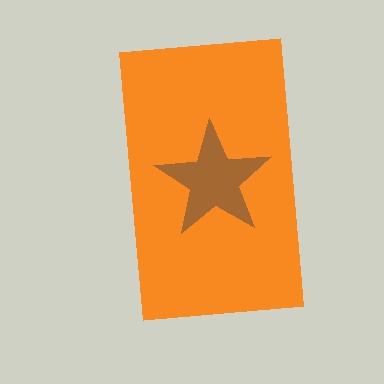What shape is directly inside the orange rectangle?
The brown star.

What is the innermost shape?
The brown star.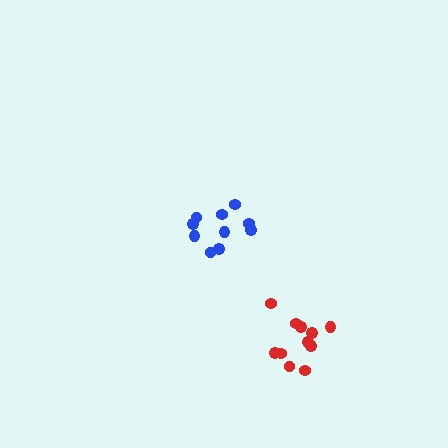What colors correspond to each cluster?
The clusters are colored: blue, red.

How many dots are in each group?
Group 1: 10 dots, Group 2: 11 dots (21 total).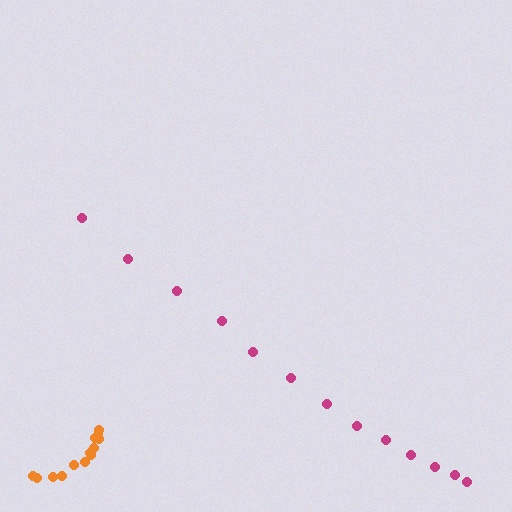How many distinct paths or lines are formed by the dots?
There are 2 distinct paths.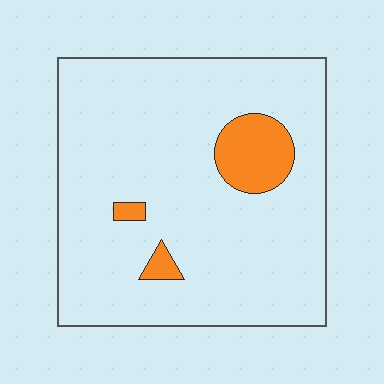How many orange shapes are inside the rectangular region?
3.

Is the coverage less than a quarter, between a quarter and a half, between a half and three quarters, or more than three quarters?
Less than a quarter.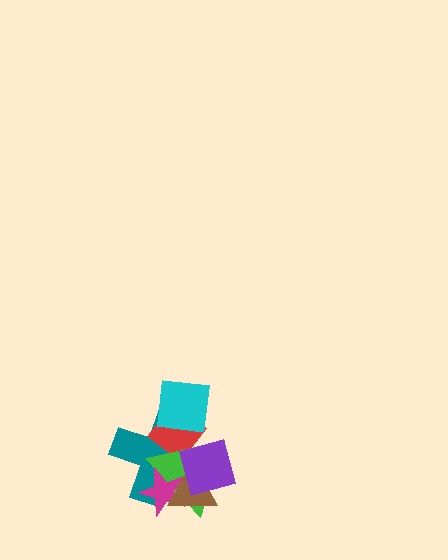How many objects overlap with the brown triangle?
4 objects overlap with the brown triangle.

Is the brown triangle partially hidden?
Yes, it is partially covered by another shape.